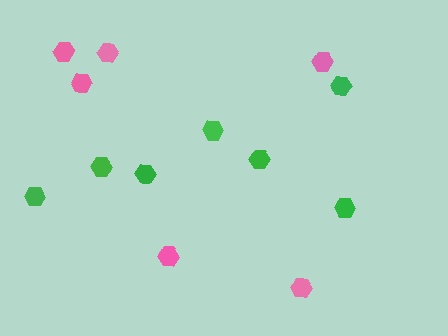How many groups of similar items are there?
There are 2 groups: one group of green hexagons (7) and one group of pink hexagons (6).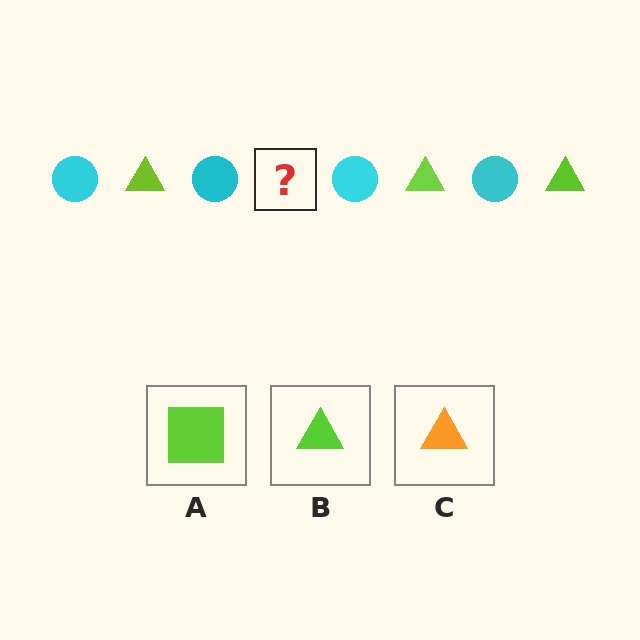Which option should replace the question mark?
Option B.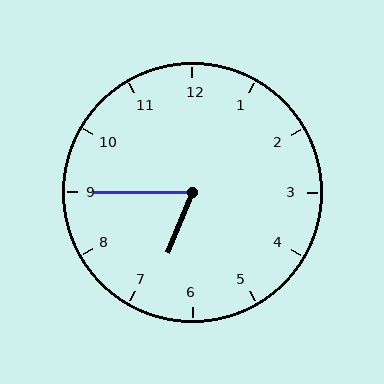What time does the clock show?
6:45.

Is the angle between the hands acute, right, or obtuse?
It is acute.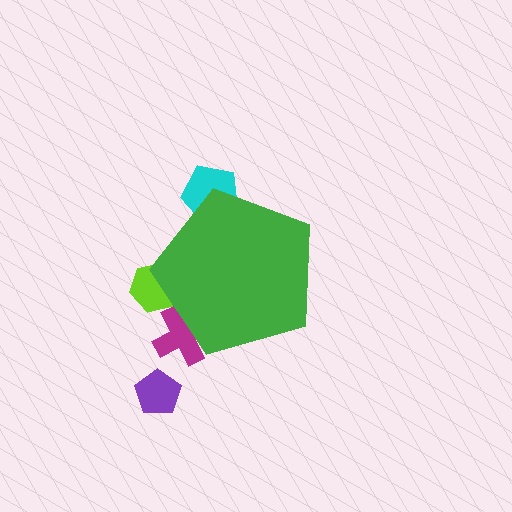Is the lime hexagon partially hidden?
Yes, the lime hexagon is partially hidden behind the green pentagon.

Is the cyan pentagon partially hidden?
Yes, the cyan pentagon is partially hidden behind the green pentagon.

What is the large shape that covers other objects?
A green pentagon.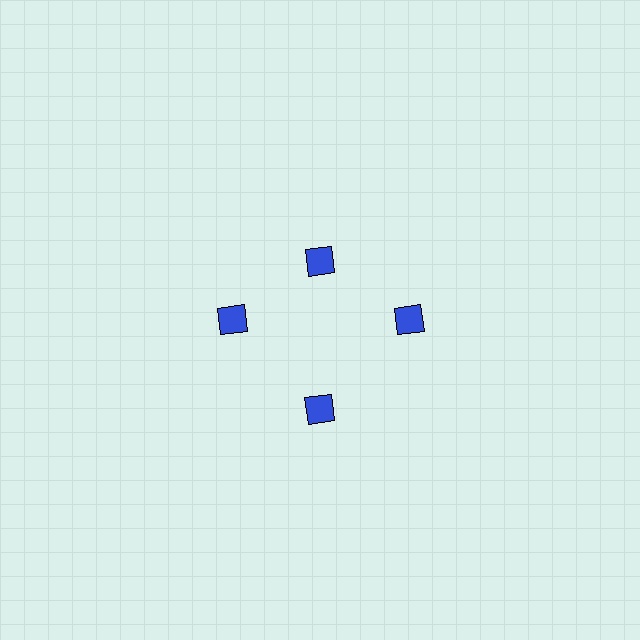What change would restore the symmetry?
The symmetry would be restored by moving it outward, back onto the ring so that all 4 diamonds sit at equal angles and equal distance from the center.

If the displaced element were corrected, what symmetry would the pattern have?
It would have 4-fold rotational symmetry — the pattern would map onto itself every 90 degrees.